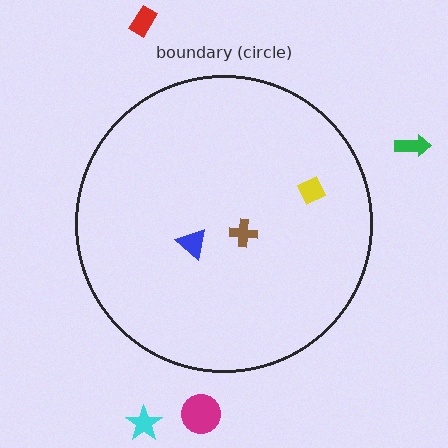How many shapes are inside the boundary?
3 inside, 4 outside.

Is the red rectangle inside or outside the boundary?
Outside.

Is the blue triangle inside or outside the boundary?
Inside.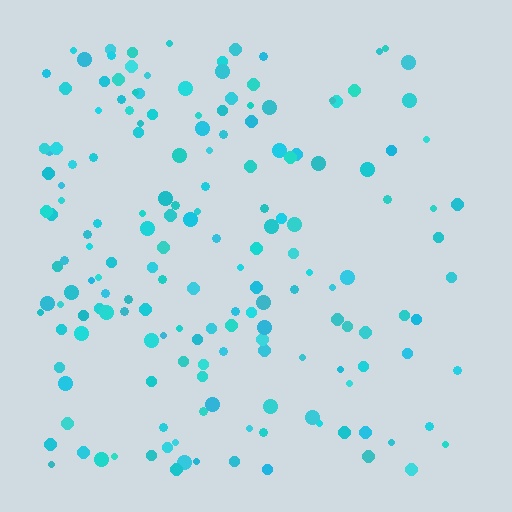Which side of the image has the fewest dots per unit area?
The right.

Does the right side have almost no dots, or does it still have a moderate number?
Still a moderate number, just noticeably fewer than the left.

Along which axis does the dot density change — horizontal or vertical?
Horizontal.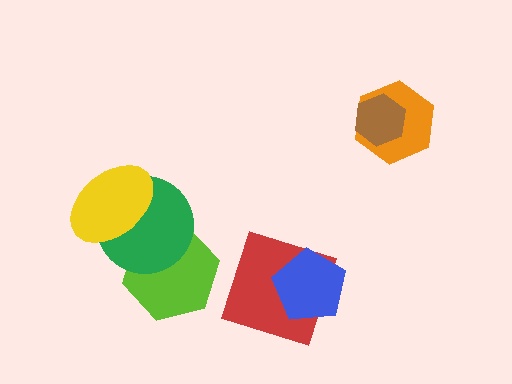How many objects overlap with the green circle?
2 objects overlap with the green circle.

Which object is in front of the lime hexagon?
The green circle is in front of the lime hexagon.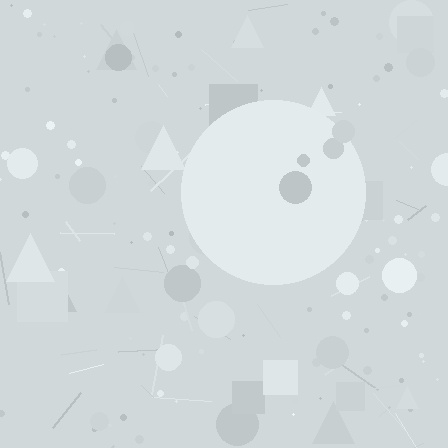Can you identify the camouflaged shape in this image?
The camouflaged shape is a circle.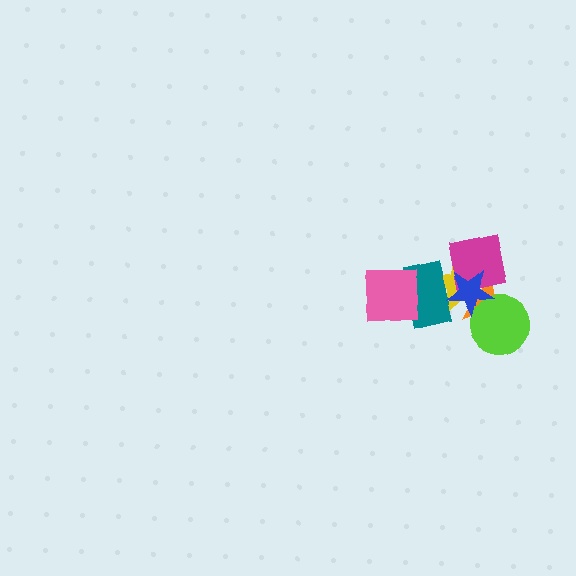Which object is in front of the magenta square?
The blue star is in front of the magenta square.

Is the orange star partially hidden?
Yes, it is partially covered by another shape.